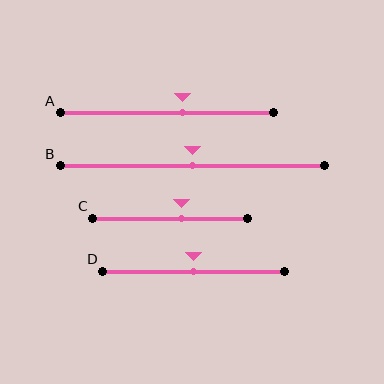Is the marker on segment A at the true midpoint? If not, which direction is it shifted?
No, the marker on segment A is shifted to the right by about 8% of the segment length.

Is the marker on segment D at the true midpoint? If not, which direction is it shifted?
Yes, the marker on segment D is at the true midpoint.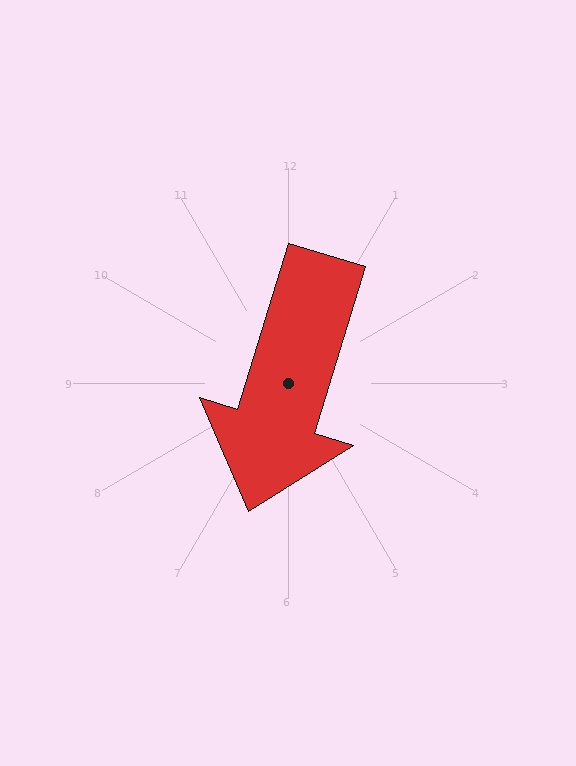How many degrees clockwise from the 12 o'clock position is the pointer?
Approximately 197 degrees.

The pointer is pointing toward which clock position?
Roughly 7 o'clock.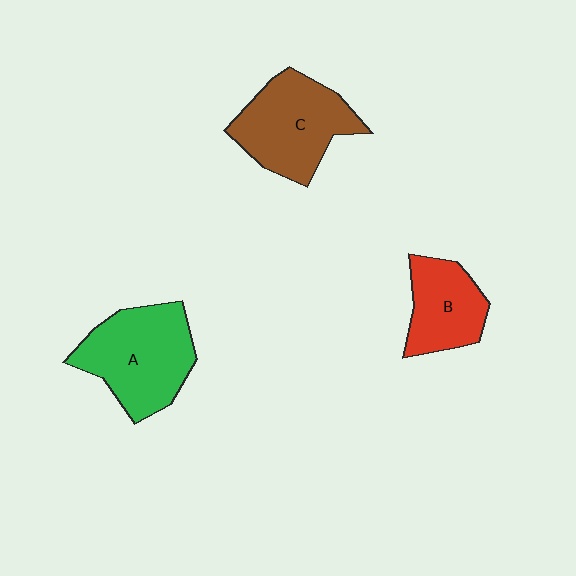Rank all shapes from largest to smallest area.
From largest to smallest: A (green), C (brown), B (red).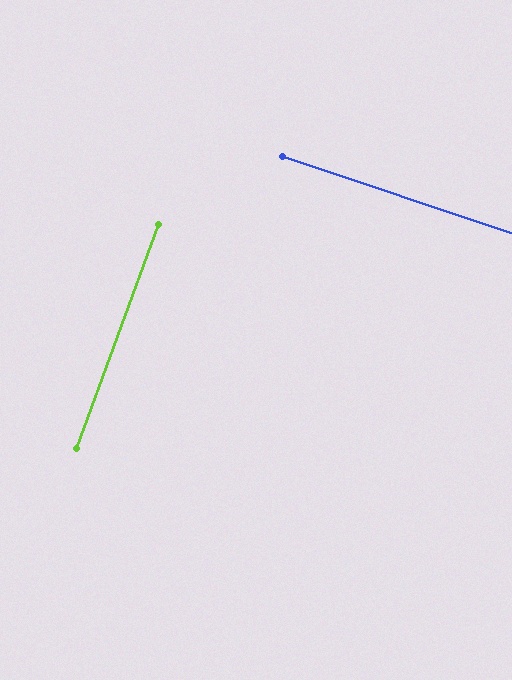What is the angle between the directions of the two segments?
Approximately 89 degrees.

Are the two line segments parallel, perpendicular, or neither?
Perpendicular — they meet at approximately 89°.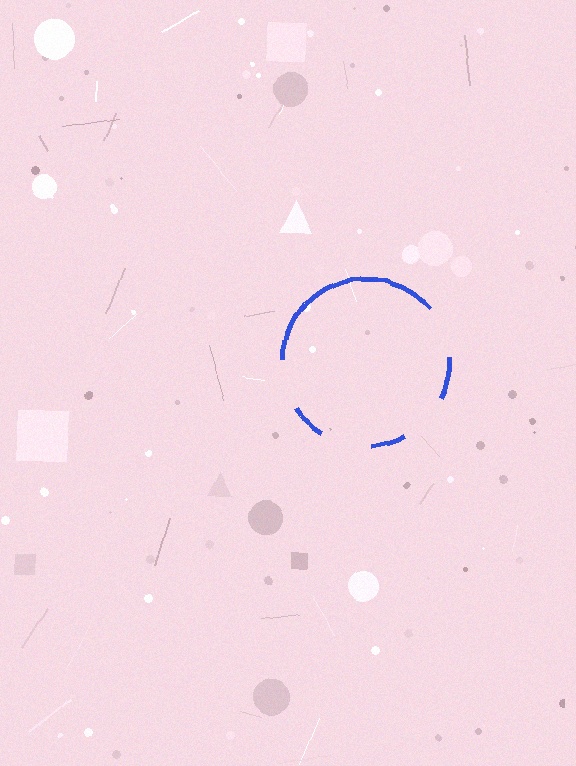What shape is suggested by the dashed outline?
The dashed outline suggests a circle.